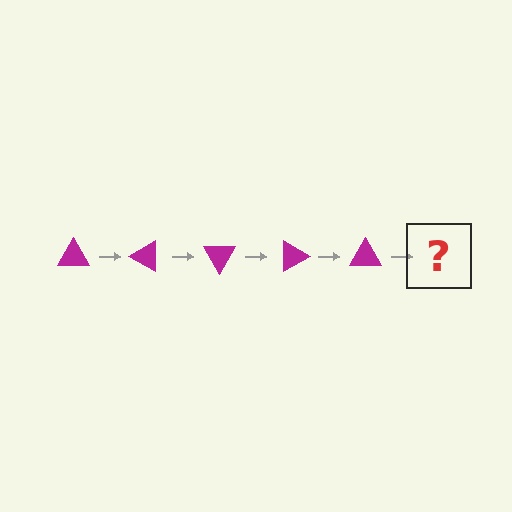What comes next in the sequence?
The next element should be a magenta triangle rotated 150 degrees.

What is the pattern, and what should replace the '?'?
The pattern is that the triangle rotates 30 degrees each step. The '?' should be a magenta triangle rotated 150 degrees.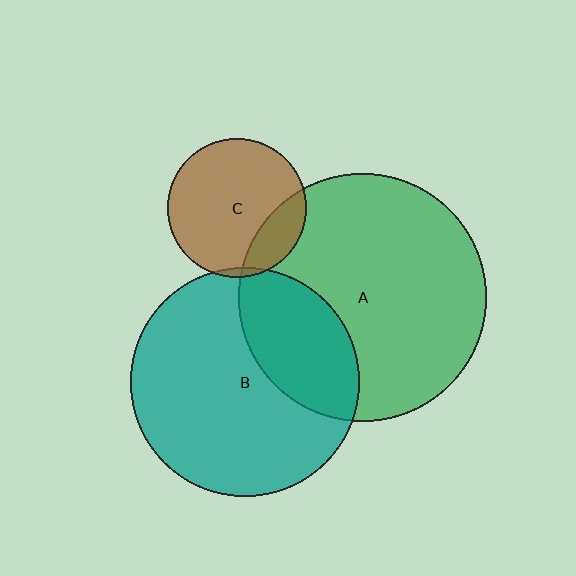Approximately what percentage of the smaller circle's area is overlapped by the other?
Approximately 30%.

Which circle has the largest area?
Circle A (green).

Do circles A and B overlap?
Yes.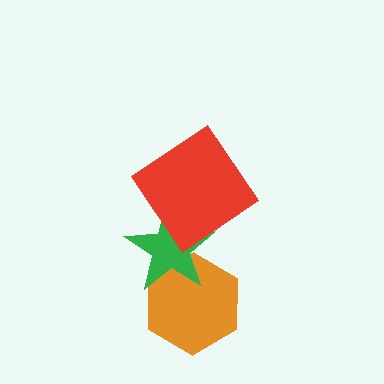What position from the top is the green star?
The green star is 2nd from the top.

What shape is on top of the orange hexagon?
The green star is on top of the orange hexagon.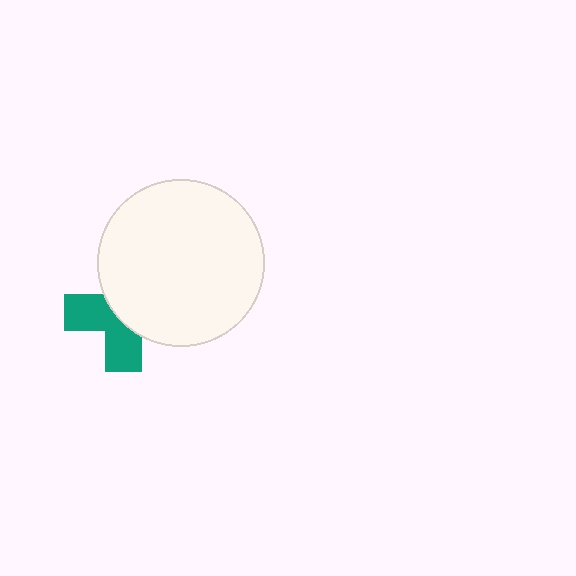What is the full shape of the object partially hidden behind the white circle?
The partially hidden object is a teal cross.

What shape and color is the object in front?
The object in front is a white circle.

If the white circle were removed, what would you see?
You would see the complete teal cross.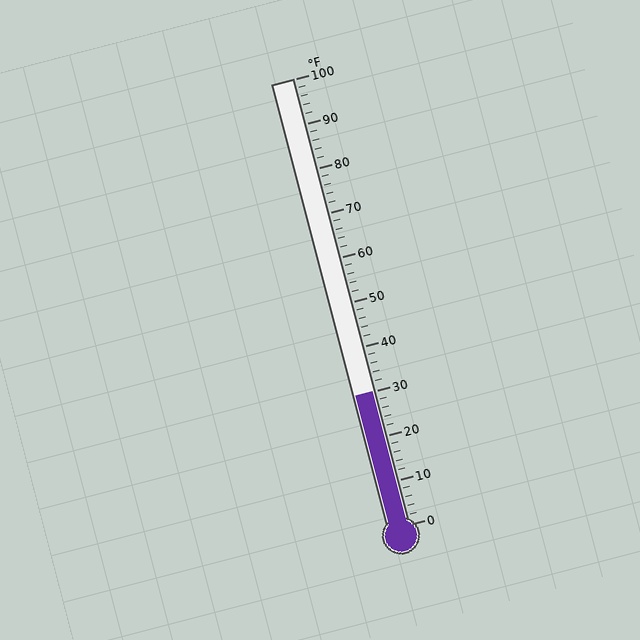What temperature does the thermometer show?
The thermometer shows approximately 30°F.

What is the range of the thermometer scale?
The thermometer scale ranges from 0°F to 100°F.